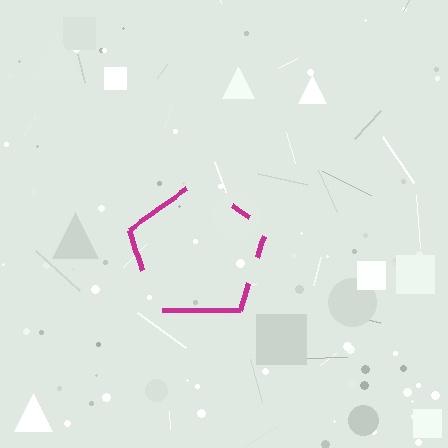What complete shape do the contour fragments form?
The contour fragments form a pentagon.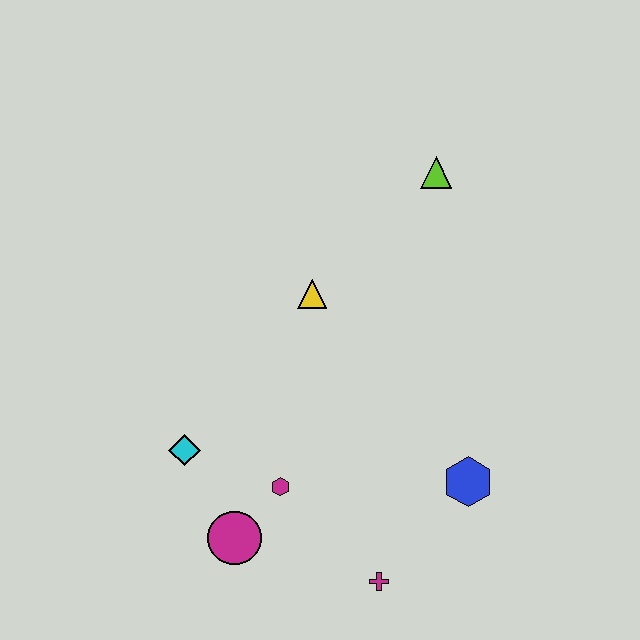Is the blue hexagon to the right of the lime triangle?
Yes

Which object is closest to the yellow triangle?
The lime triangle is closest to the yellow triangle.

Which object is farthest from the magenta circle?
The lime triangle is farthest from the magenta circle.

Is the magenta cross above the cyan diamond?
No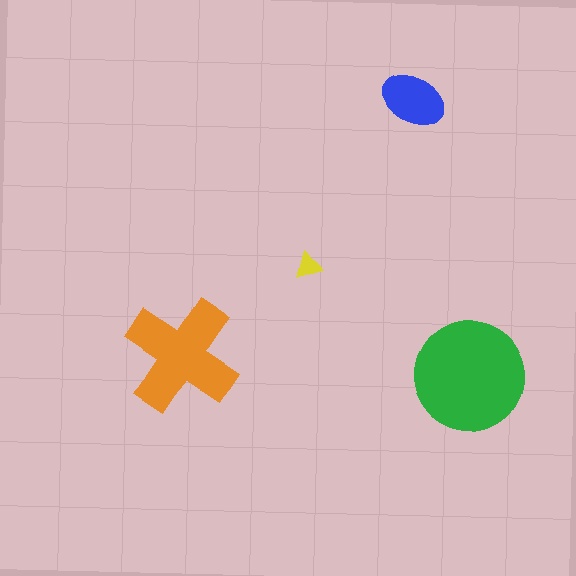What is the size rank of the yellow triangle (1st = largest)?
4th.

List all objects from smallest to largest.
The yellow triangle, the blue ellipse, the orange cross, the green circle.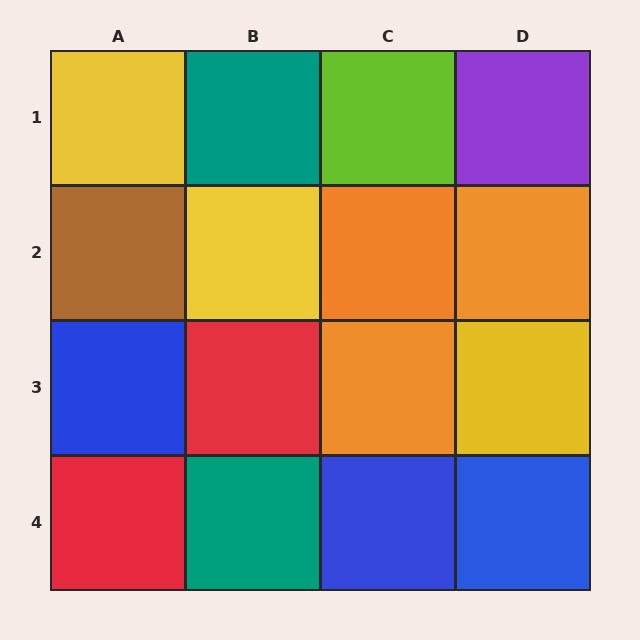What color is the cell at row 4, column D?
Blue.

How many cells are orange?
3 cells are orange.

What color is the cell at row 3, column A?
Blue.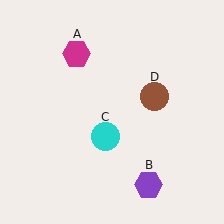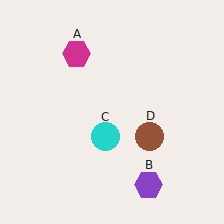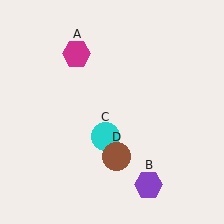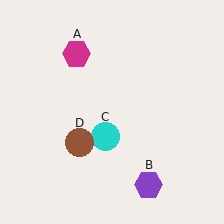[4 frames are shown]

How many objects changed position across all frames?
1 object changed position: brown circle (object D).